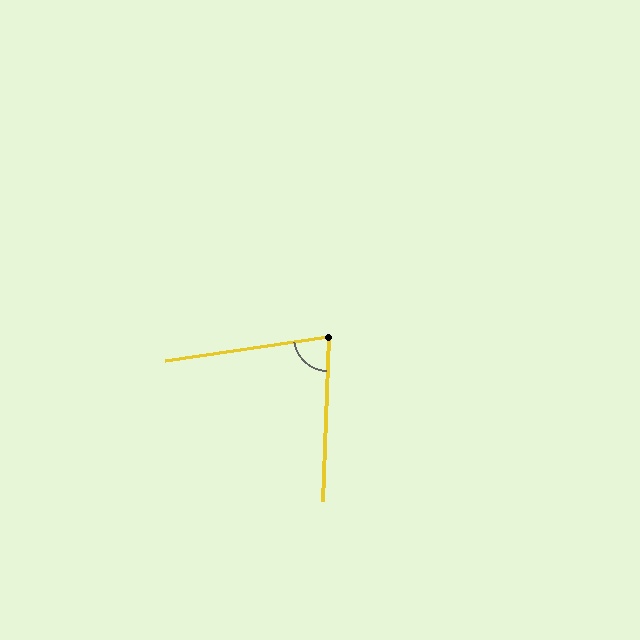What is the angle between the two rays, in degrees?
Approximately 79 degrees.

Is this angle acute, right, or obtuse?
It is acute.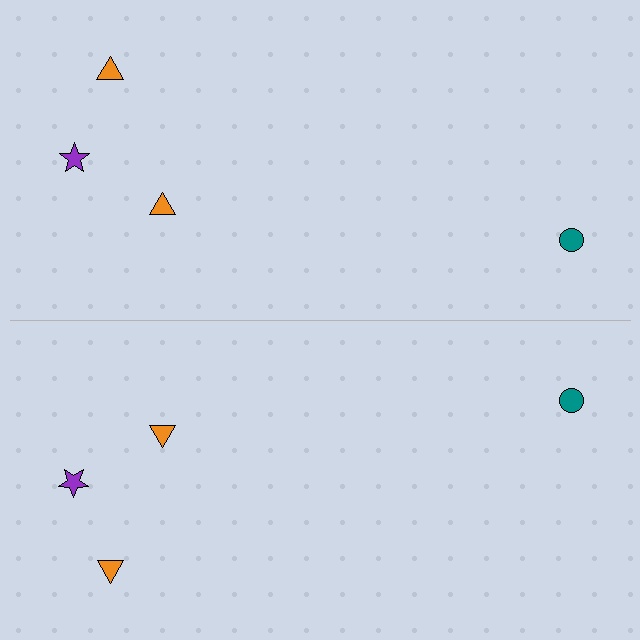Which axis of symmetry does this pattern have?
The pattern has a horizontal axis of symmetry running through the center of the image.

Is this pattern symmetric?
Yes, this pattern has bilateral (reflection) symmetry.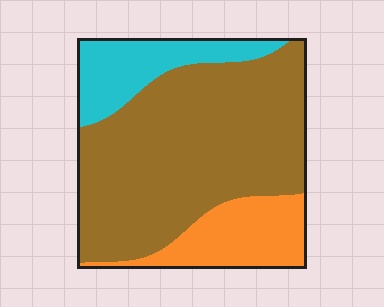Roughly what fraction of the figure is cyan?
Cyan covers 16% of the figure.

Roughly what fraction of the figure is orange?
Orange takes up about one sixth (1/6) of the figure.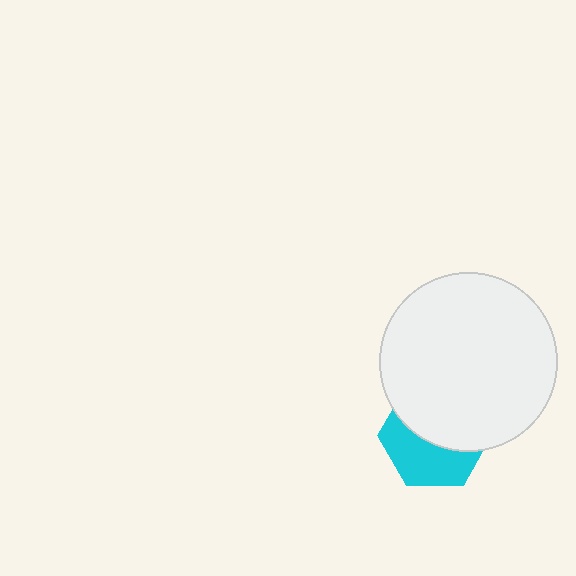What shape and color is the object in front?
The object in front is a white circle.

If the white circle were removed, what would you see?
You would see the complete cyan hexagon.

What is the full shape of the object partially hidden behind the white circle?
The partially hidden object is a cyan hexagon.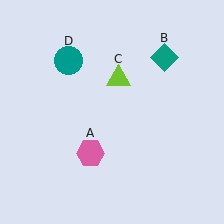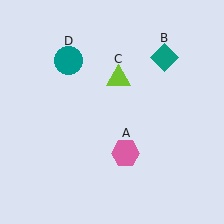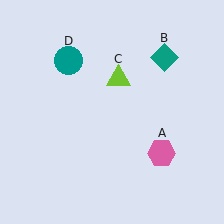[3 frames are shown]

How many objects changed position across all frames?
1 object changed position: pink hexagon (object A).